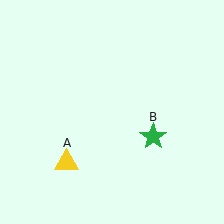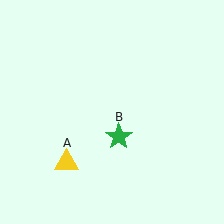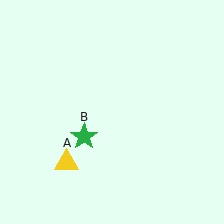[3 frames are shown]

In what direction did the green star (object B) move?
The green star (object B) moved left.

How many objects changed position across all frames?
1 object changed position: green star (object B).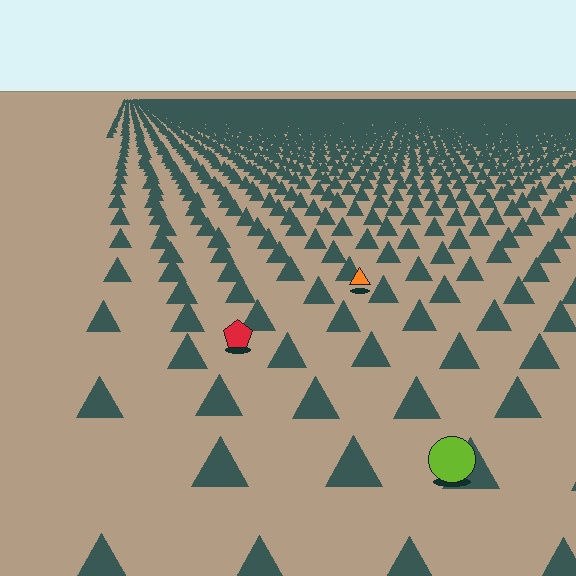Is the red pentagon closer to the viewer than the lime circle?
No. The lime circle is closer — you can tell from the texture gradient: the ground texture is coarser near it.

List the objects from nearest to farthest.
From nearest to farthest: the lime circle, the red pentagon, the orange triangle.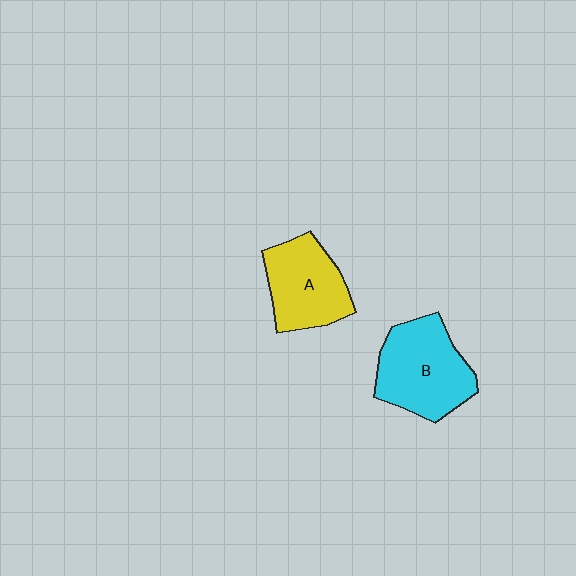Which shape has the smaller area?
Shape A (yellow).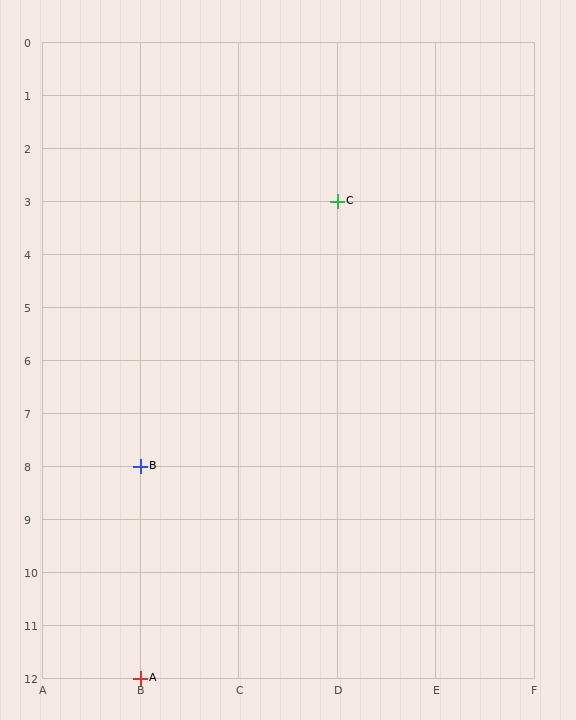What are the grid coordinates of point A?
Point A is at grid coordinates (B, 12).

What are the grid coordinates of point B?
Point B is at grid coordinates (B, 8).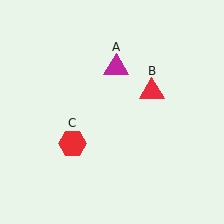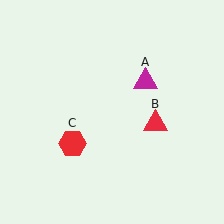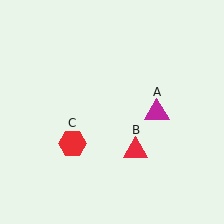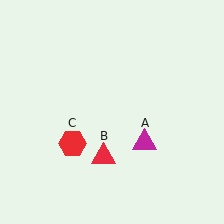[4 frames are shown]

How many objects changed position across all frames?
2 objects changed position: magenta triangle (object A), red triangle (object B).